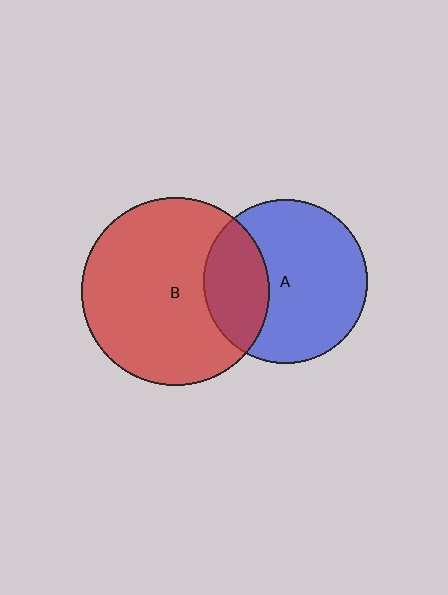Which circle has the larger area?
Circle B (red).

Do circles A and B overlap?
Yes.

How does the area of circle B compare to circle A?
Approximately 1.3 times.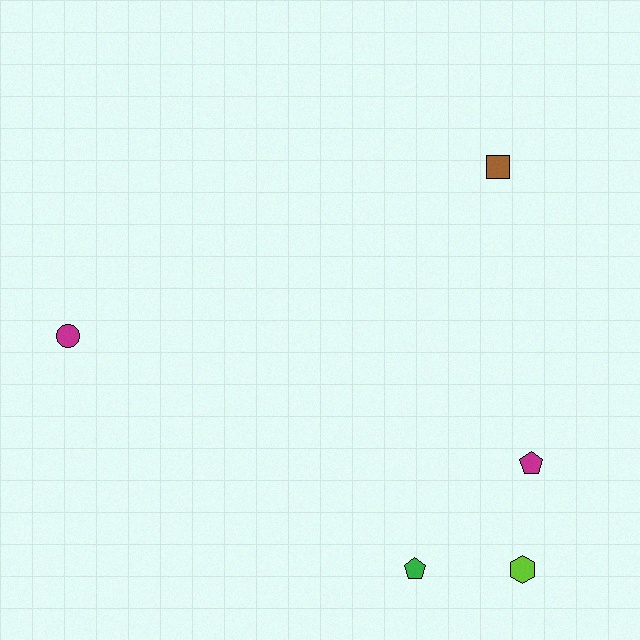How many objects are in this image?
There are 5 objects.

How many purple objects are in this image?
There are no purple objects.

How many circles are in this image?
There is 1 circle.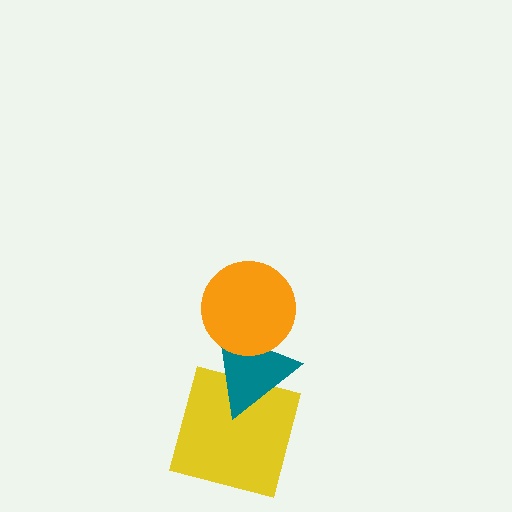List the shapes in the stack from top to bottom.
From top to bottom: the orange circle, the teal triangle, the yellow square.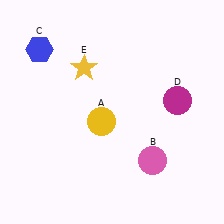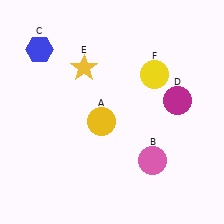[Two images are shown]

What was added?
A yellow circle (F) was added in Image 2.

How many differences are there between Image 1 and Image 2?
There is 1 difference between the two images.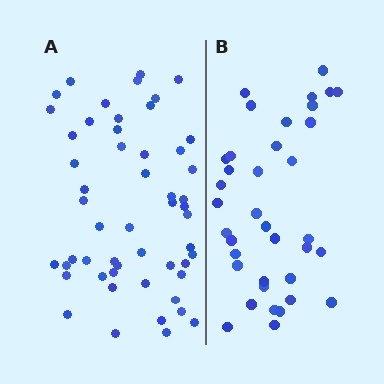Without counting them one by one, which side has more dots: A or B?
Region A (the left region) has more dots.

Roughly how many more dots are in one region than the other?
Region A has approximately 15 more dots than region B.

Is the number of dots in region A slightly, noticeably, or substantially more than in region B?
Region A has noticeably more, but not dramatically so. The ratio is roughly 1.4 to 1.